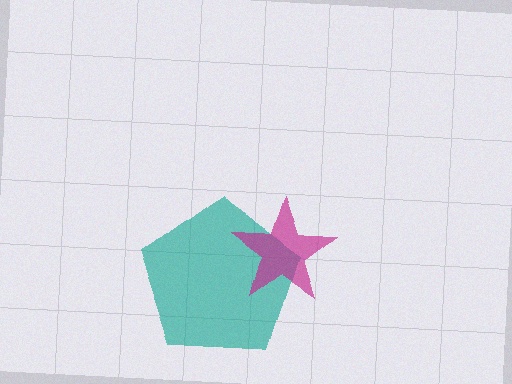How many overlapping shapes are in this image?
There are 2 overlapping shapes in the image.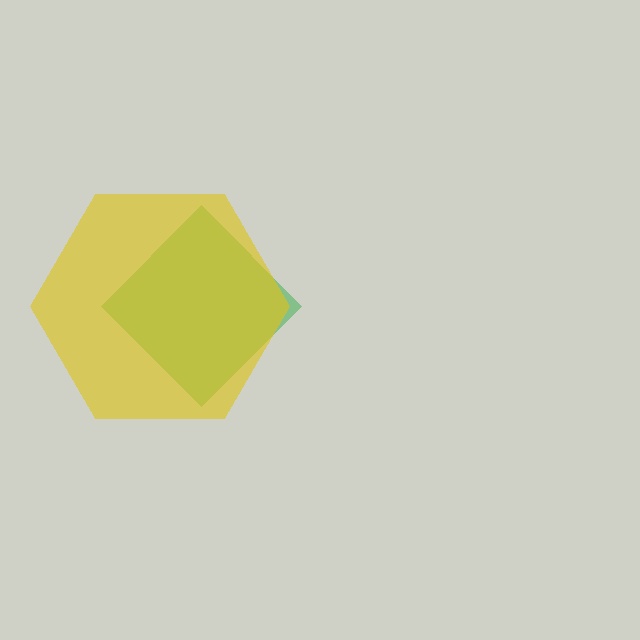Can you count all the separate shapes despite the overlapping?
Yes, there are 2 separate shapes.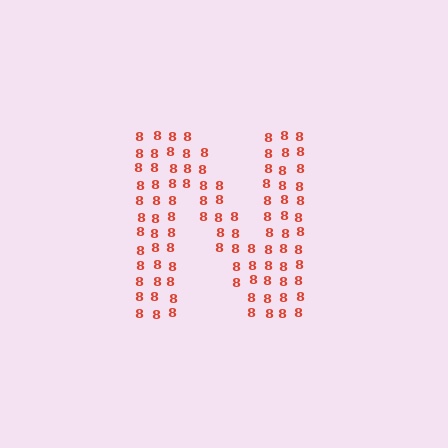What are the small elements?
The small elements are digit 8's.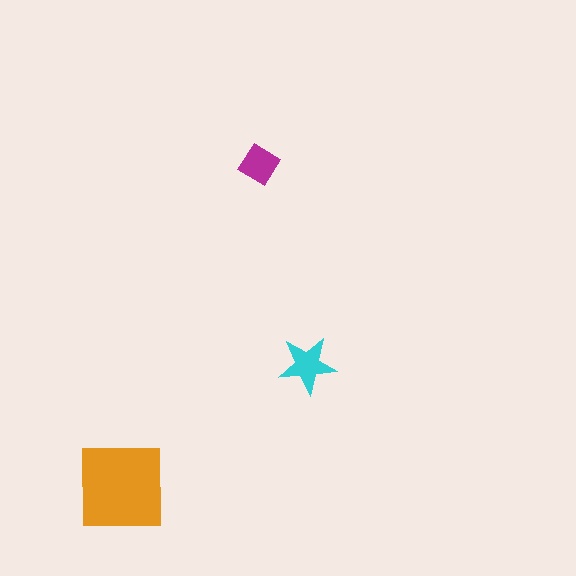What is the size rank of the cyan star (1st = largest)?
2nd.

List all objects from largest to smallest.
The orange square, the cyan star, the magenta diamond.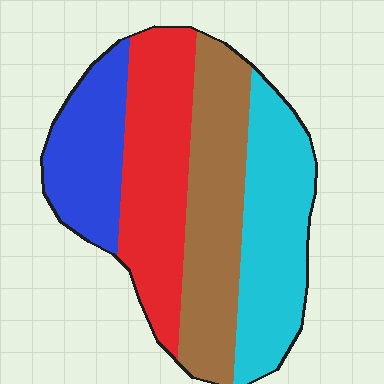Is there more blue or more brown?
Brown.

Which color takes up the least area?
Blue, at roughly 20%.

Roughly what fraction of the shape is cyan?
Cyan takes up about one quarter (1/4) of the shape.